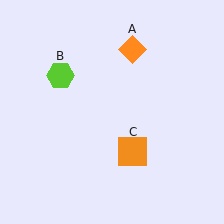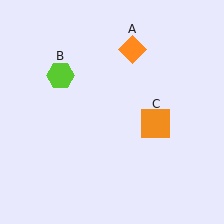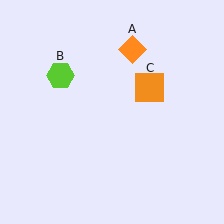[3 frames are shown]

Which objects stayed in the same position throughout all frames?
Orange diamond (object A) and lime hexagon (object B) remained stationary.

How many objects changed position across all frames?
1 object changed position: orange square (object C).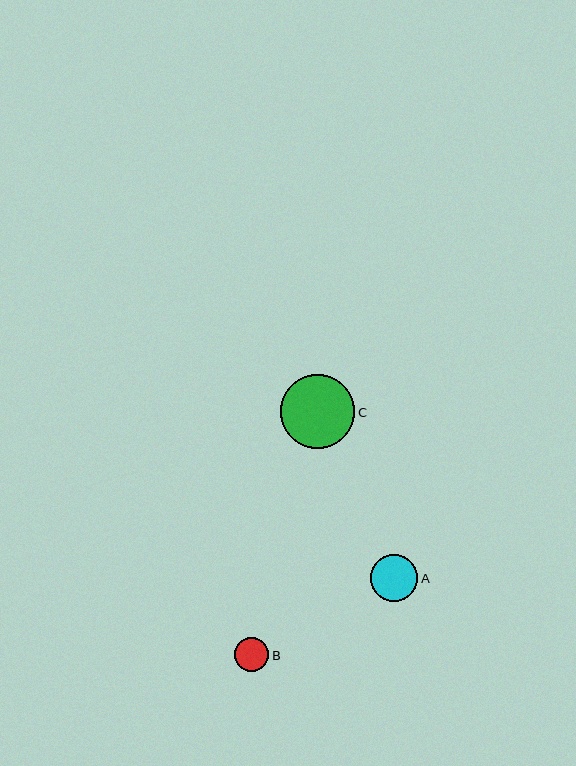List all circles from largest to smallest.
From largest to smallest: C, A, B.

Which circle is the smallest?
Circle B is the smallest with a size of approximately 34 pixels.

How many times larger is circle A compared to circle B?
Circle A is approximately 1.4 times the size of circle B.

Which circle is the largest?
Circle C is the largest with a size of approximately 74 pixels.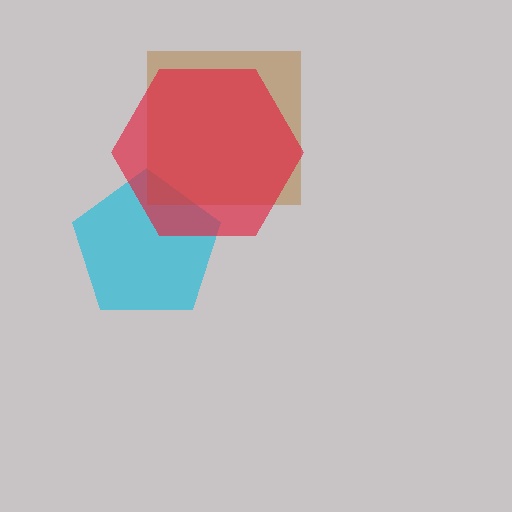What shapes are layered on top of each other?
The layered shapes are: a cyan pentagon, a brown square, a red hexagon.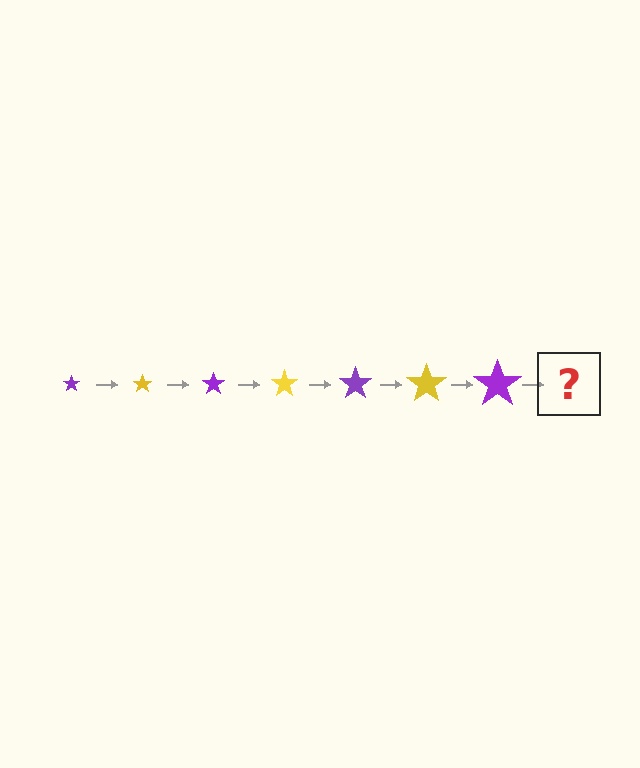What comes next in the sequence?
The next element should be a yellow star, larger than the previous one.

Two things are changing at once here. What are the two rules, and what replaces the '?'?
The two rules are that the star grows larger each step and the color cycles through purple and yellow. The '?' should be a yellow star, larger than the previous one.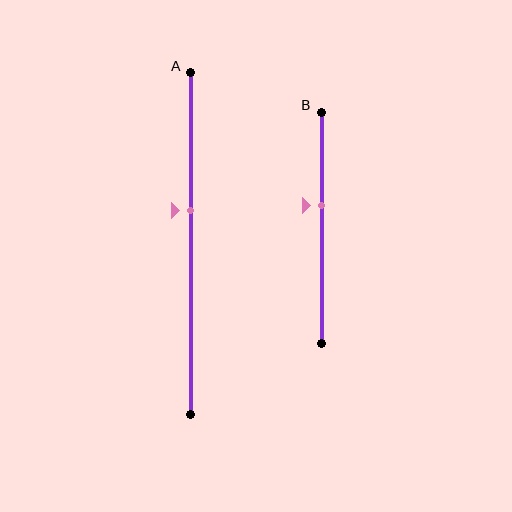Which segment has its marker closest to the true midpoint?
Segment B has its marker closest to the true midpoint.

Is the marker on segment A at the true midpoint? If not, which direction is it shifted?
No, the marker on segment A is shifted upward by about 10% of the segment length.